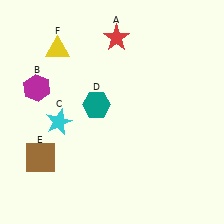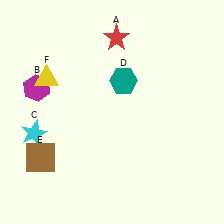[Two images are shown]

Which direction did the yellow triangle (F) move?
The yellow triangle (F) moved down.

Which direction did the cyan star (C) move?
The cyan star (C) moved left.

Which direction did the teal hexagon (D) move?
The teal hexagon (D) moved right.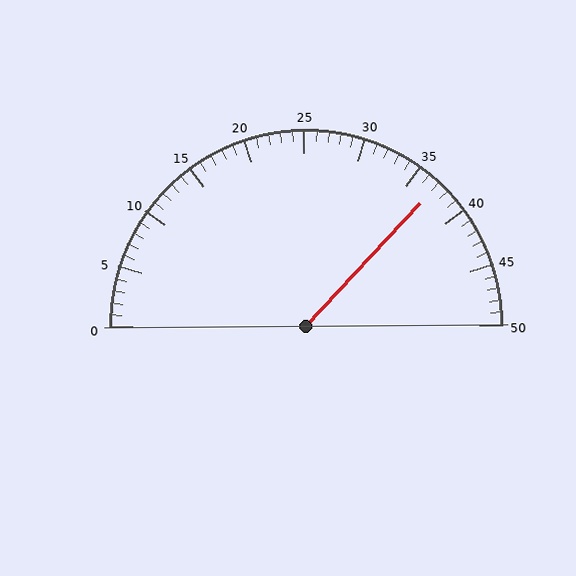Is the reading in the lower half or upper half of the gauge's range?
The reading is in the upper half of the range (0 to 50).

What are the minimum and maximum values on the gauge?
The gauge ranges from 0 to 50.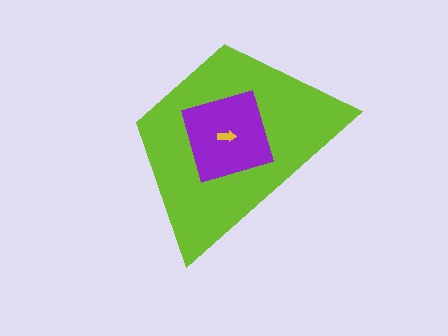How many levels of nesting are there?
3.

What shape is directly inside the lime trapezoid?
The purple square.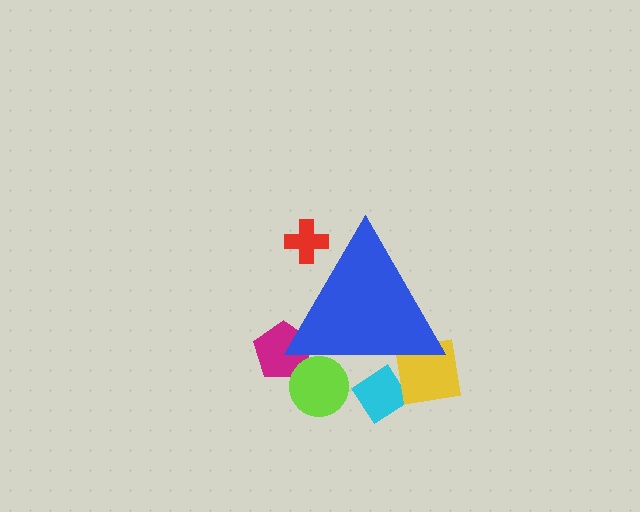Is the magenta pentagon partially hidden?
Yes, the magenta pentagon is partially hidden behind the blue triangle.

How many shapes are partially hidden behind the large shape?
5 shapes are partially hidden.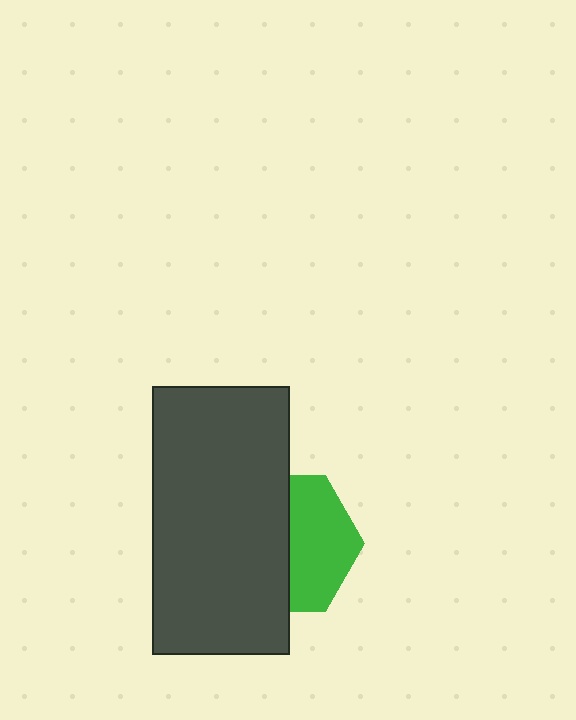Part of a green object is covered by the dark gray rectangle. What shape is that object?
It is a hexagon.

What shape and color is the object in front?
The object in front is a dark gray rectangle.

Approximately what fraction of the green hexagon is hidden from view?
Roughly 53% of the green hexagon is hidden behind the dark gray rectangle.